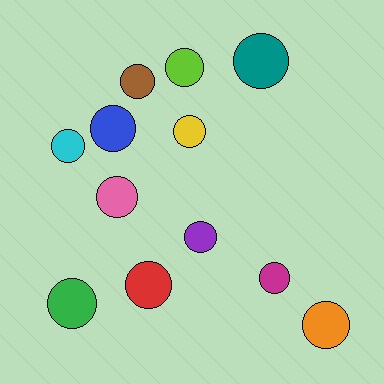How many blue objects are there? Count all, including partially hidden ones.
There is 1 blue object.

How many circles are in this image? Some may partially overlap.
There are 12 circles.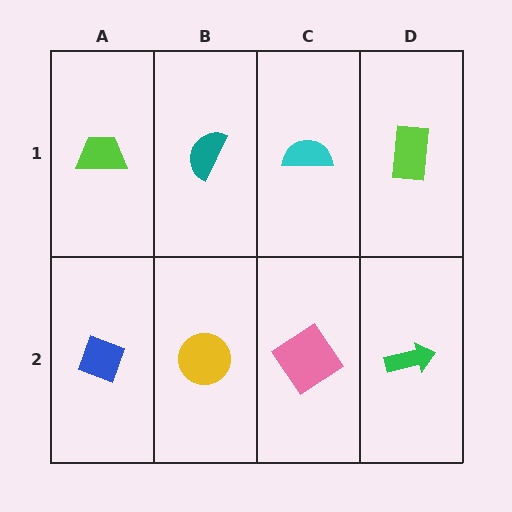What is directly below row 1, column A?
A blue diamond.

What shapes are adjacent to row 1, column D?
A green arrow (row 2, column D), a cyan semicircle (row 1, column C).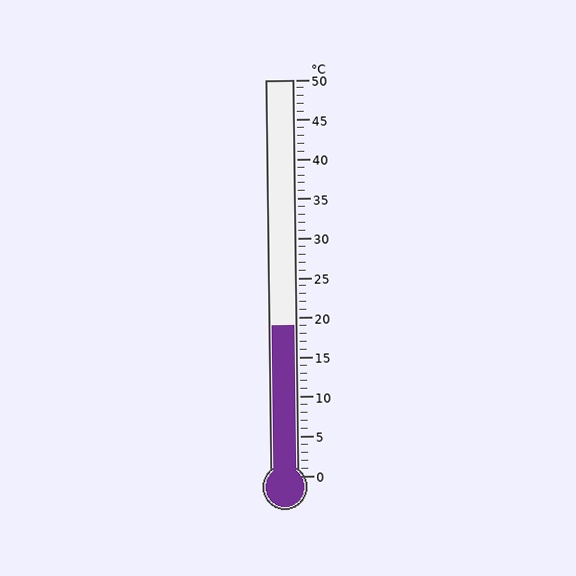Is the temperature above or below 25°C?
The temperature is below 25°C.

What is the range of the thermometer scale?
The thermometer scale ranges from 0°C to 50°C.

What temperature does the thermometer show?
The thermometer shows approximately 19°C.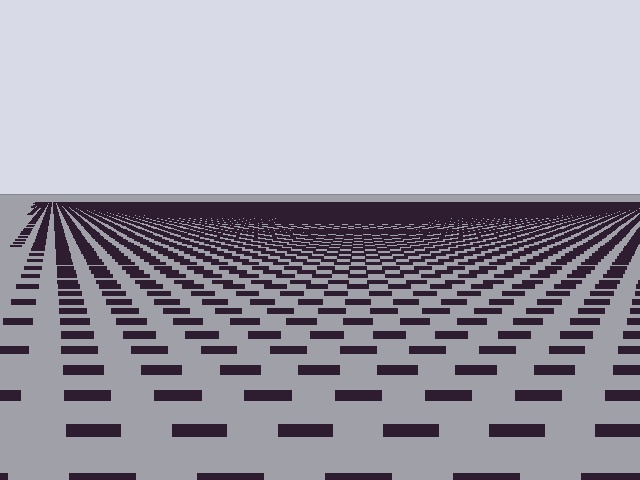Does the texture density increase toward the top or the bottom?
Density increases toward the top.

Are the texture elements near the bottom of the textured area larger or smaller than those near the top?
Larger. Near the bottom, elements are closer to the viewer and appear at a bigger on-screen size.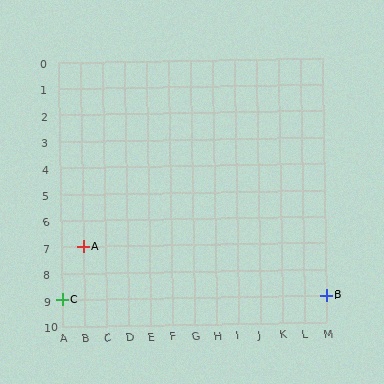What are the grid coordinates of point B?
Point B is at grid coordinates (M, 9).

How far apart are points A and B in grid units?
Points A and B are 11 columns and 2 rows apart (about 11.2 grid units diagonally).